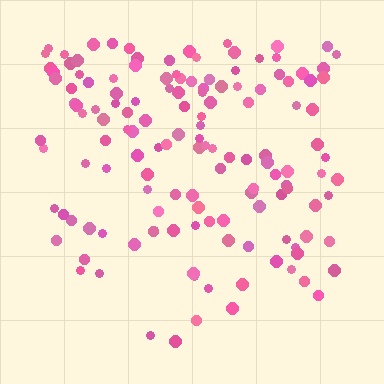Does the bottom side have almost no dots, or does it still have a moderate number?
Still a moderate number, just noticeably fewer than the top.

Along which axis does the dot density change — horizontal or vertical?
Vertical.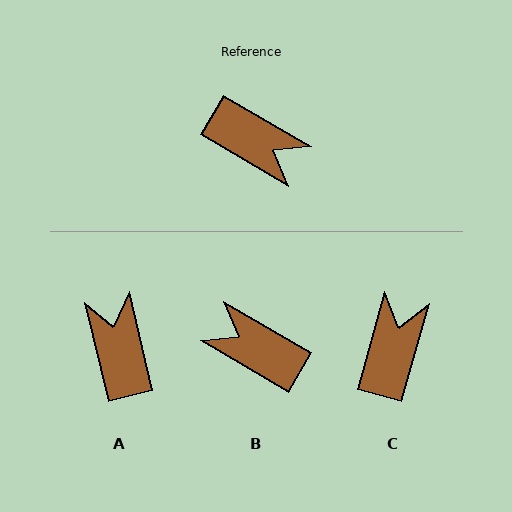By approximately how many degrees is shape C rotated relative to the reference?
Approximately 105 degrees counter-clockwise.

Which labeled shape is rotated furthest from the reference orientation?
B, about 180 degrees away.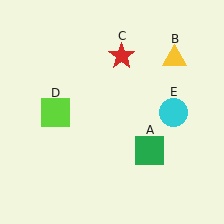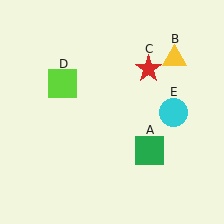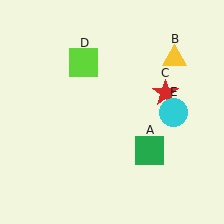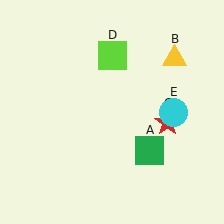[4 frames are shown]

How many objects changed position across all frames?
2 objects changed position: red star (object C), lime square (object D).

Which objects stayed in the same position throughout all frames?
Green square (object A) and yellow triangle (object B) and cyan circle (object E) remained stationary.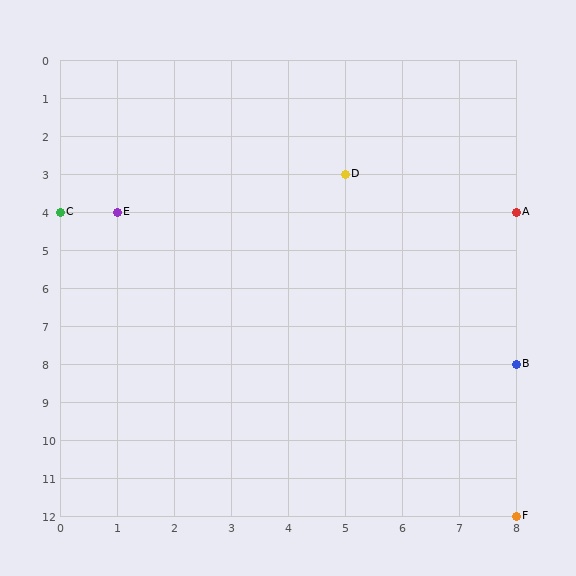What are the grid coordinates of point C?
Point C is at grid coordinates (0, 4).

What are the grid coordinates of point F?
Point F is at grid coordinates (8, 12).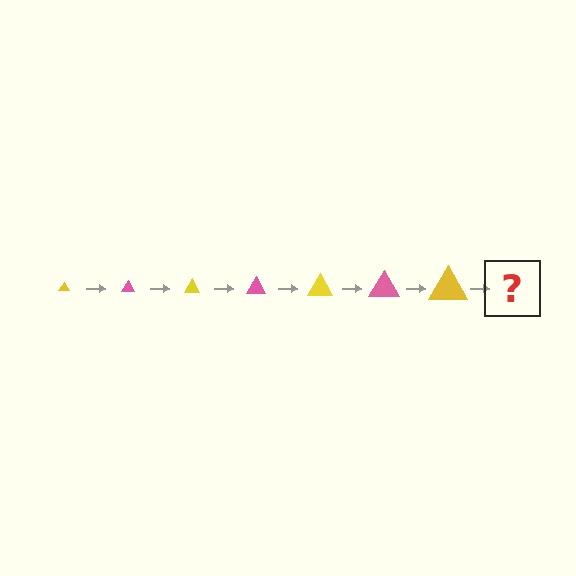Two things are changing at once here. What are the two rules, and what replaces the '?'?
The two rules are that the triangle grows larger each step and the color cycles through yellow and pink. The '?' should be a pink triangle, larger than the previous one.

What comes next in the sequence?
The next element should be a pink triangle, larger than the previous one.